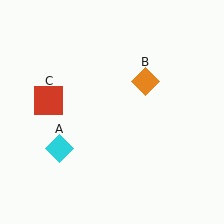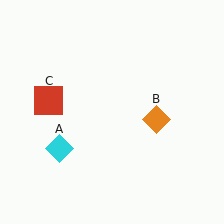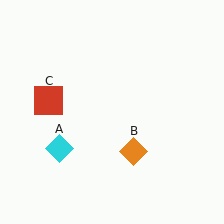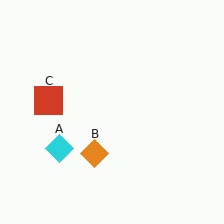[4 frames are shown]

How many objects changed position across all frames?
1 object changed position: orange diamond (object B).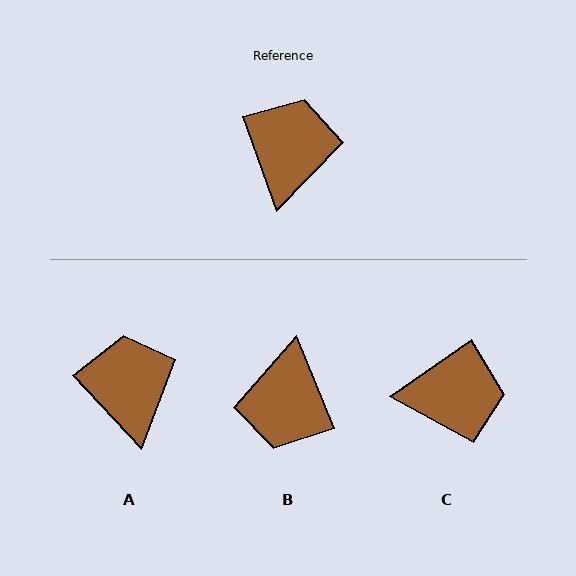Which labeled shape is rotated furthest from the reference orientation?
B, about 177 degrees away.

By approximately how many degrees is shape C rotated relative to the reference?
Approximately 75 degrees clockwise.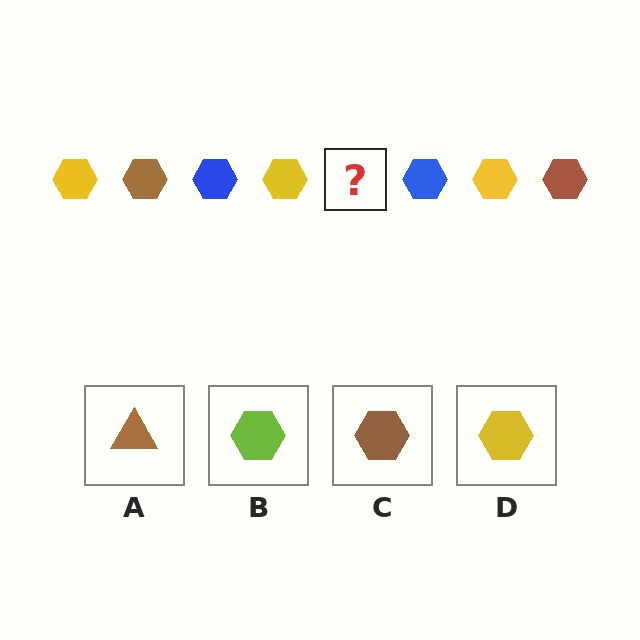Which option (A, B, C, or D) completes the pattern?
C.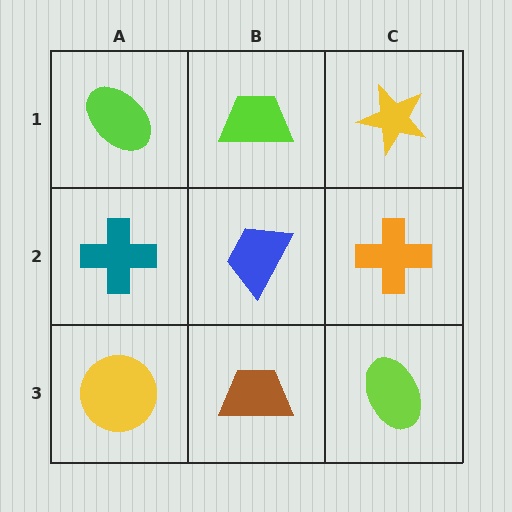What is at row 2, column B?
A blue trapezoid.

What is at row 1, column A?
A lime ellipse.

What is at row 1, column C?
A yellow star.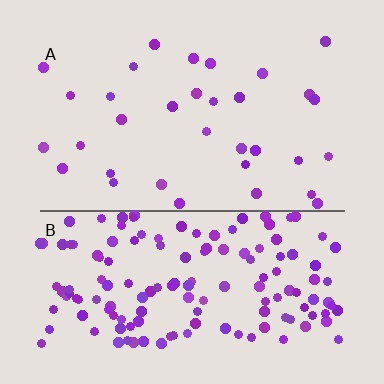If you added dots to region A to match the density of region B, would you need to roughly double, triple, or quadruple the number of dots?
Approximately quadruple.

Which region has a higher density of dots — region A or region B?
B (the bottom).